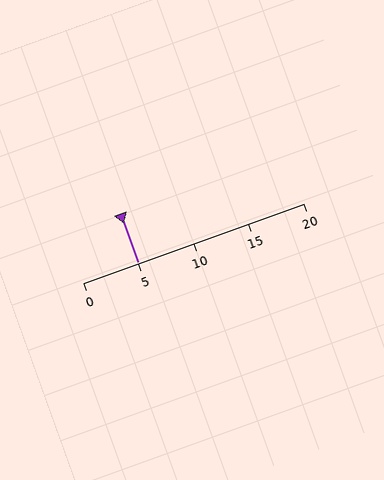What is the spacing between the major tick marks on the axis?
The major ticks are spaced 5 apart.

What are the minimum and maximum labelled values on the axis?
The axis runs from 0 to 20.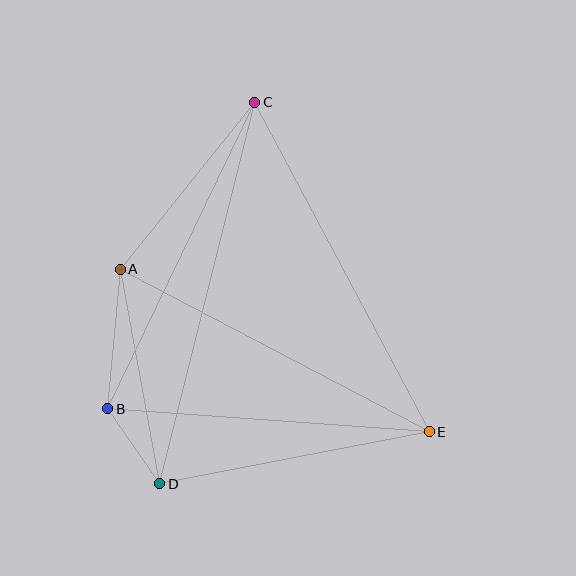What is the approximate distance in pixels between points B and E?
The distance between B and E is approximately 322 pixels.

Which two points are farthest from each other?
Points C and D are farthest from each other.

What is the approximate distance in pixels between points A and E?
The distance between A and E is approximately 349 pixels.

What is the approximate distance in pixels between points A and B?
The distance between A and B is approximately 140 pixels.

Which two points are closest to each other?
Points B and D are closest to each other.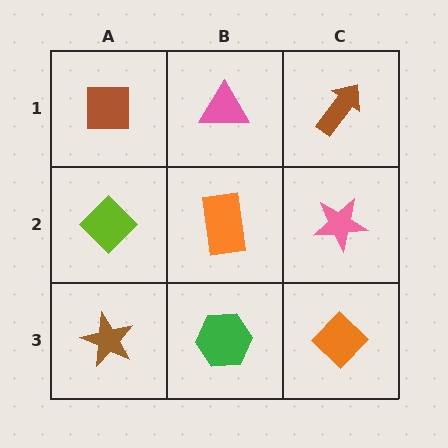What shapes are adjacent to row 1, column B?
An orange rectangle (row 2, column B), a brown square (row 1, column A), a brown arrow (row 1, column C).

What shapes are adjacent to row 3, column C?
A pink star (row 2, column C), a green hexagon (row 3, column B).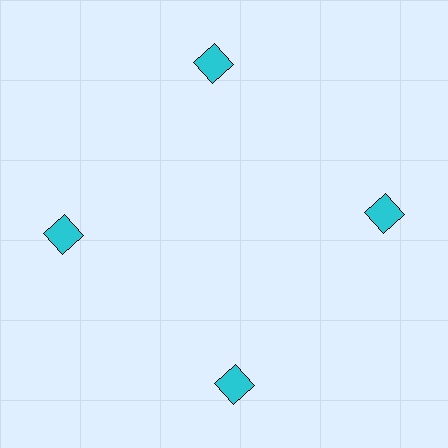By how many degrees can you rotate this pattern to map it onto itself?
The pattern maps onto itself every 90 degrees of rotation.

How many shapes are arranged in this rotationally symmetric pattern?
There are 4 shapes, arranged in 4 groups of 1.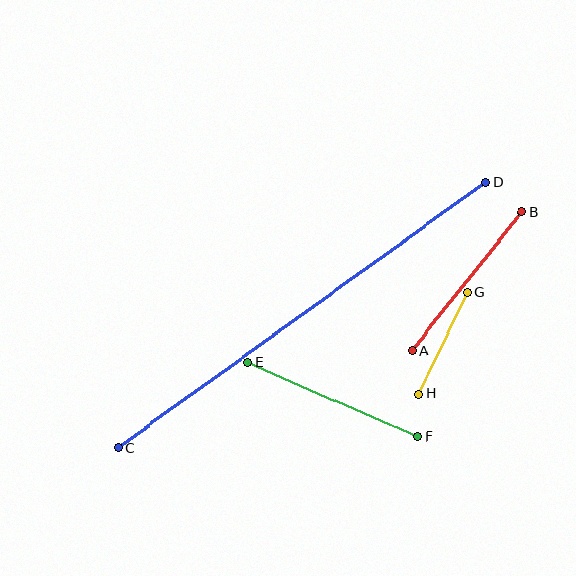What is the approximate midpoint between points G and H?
The midpoint is at approximately (443, 343) pixels.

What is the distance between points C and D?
The distance is approximately 454 pixels.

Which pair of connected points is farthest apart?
Points C and D are farthest apart.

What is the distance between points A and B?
The distance is approximately 177 pixels.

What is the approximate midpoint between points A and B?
The midpoint is at approximately (467, 281) pixels.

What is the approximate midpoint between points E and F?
The midpoint is at approximately (332, 399) pixels.